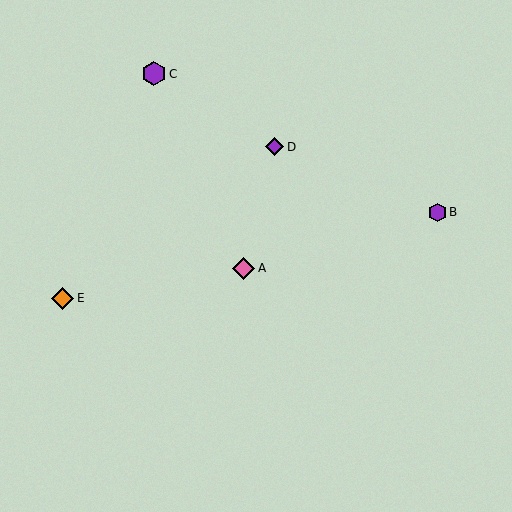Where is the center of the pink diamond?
The center of the pink diamond is at (244, 268).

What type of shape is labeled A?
Shape A is a pink diamond.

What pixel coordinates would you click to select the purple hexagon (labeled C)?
Click at (154, 74) to select the purple hexagon C.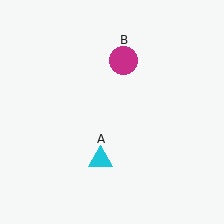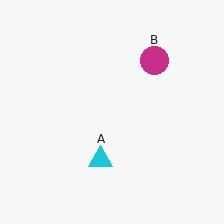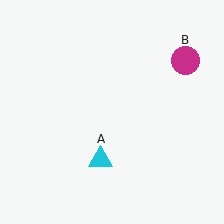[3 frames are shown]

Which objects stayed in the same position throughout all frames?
Cyan triangle (object A) remained stationary.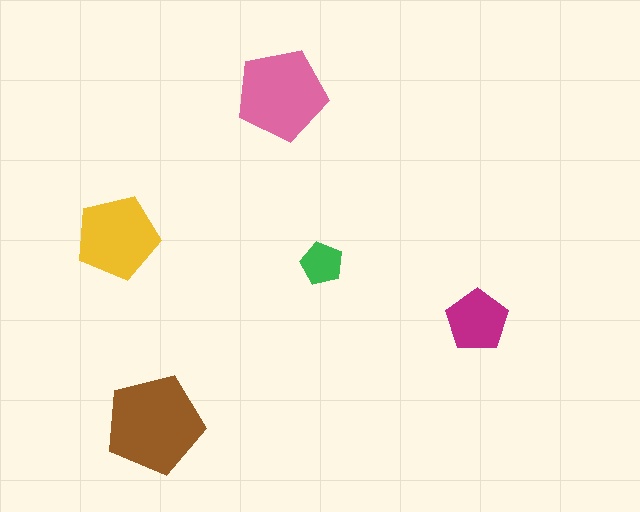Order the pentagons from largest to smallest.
the brown one, the pink one, the yellow one, the magenta one, the green one.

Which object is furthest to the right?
The magenta pentagon is rightmost.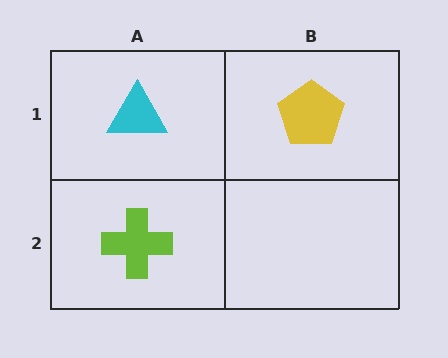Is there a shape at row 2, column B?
No, that cell is empty.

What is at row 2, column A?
A lime cross.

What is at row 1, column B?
A yellow pentagon.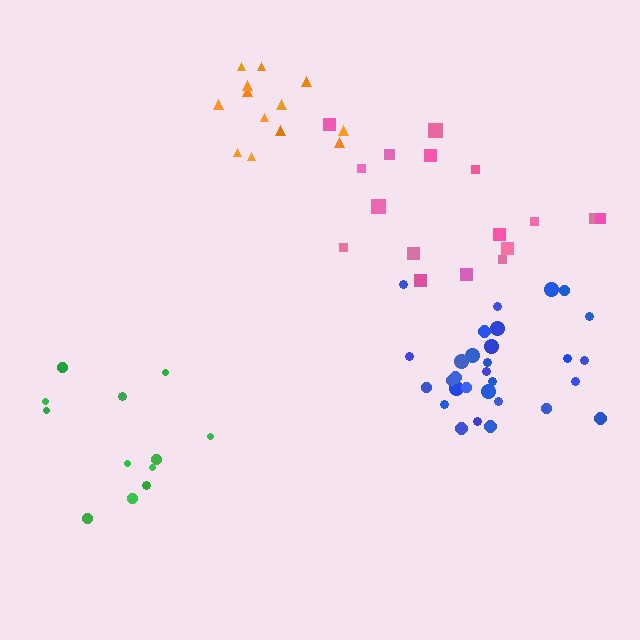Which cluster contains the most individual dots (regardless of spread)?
Blue (30).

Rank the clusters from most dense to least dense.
blue, orange, green, pink.